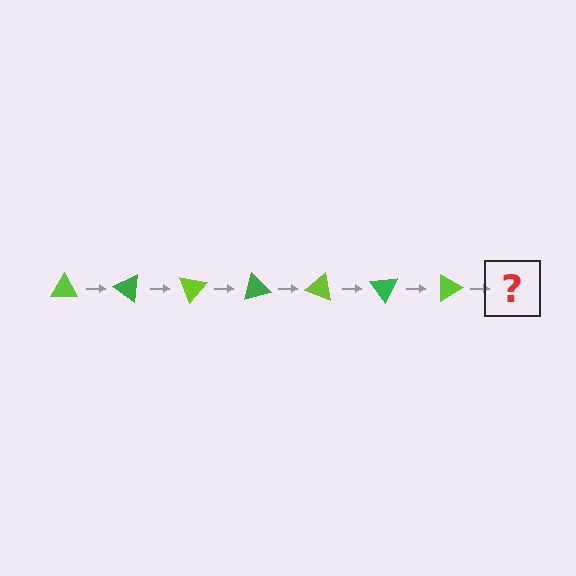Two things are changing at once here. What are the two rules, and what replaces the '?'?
The two rules are that it rotates 35 degrees each step and the color cycles through lime and green. The '?' should be a green triangle, rotated 245 degrees from the start.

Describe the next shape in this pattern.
It should be a green triangle, rotated 245 degrees from the start.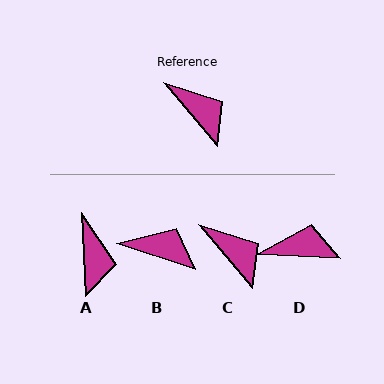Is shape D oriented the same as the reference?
No, it is off by about 47 degrees.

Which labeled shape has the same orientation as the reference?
C.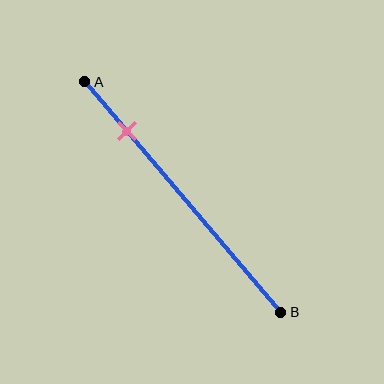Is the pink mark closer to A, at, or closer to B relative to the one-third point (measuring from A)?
The pink mark is closer to point A than the one-third point of segment AB.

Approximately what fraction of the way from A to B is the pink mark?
The pink mark is approximately 20% of the way from A to B.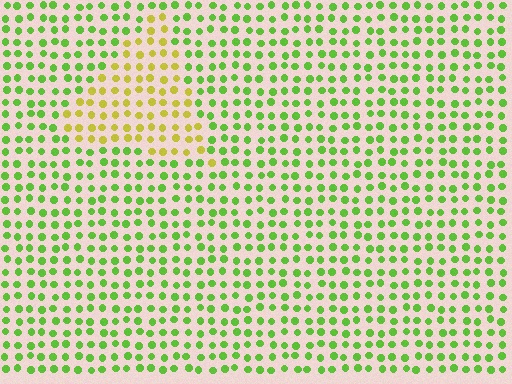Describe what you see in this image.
The image is filled with small lime elements in a uniform arrangement. A triangle-shaped region is visible where the elements are tinted to a slightly different hue, forming a subtle color boundary.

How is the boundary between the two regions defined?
The boundary is defined purely by a slight shift in hue (about 44 degrees). Spacing, size, and orientation are identical on both sides.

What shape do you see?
I see a triangle.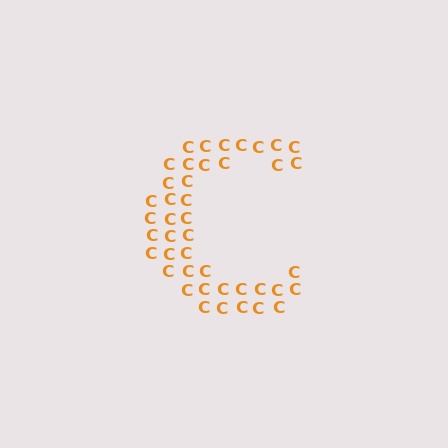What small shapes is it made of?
It is made of small letter C's.